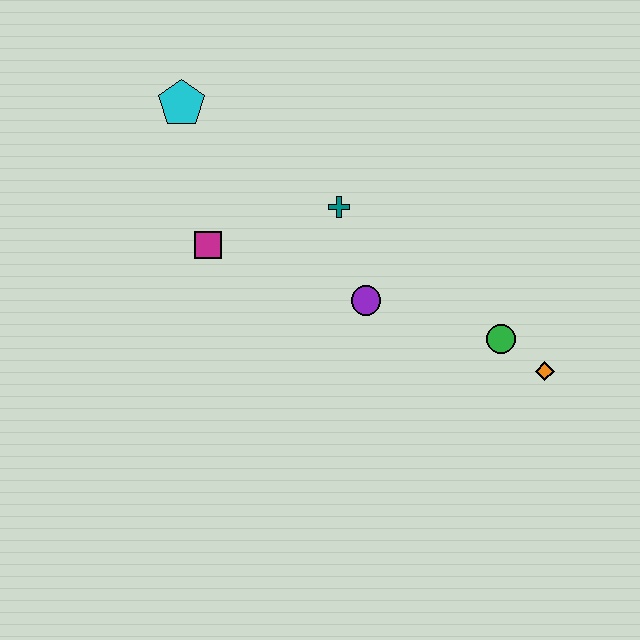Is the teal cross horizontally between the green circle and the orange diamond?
No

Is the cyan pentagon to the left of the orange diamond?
Yes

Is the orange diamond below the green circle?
Yes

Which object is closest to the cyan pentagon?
The magenta square is closest to the cyan pentagon.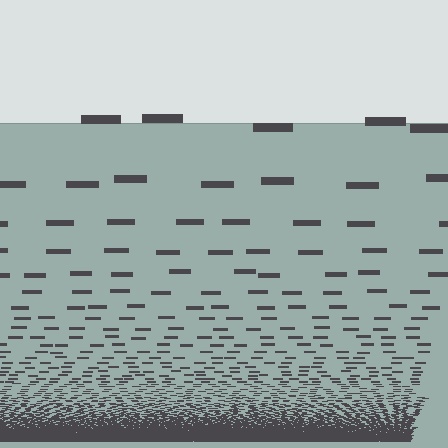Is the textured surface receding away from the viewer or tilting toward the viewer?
The surface appears to tilt toward the viewer. Texture elements get larger and sparser toward the top.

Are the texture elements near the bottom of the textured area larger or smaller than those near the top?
Smaller. The gradient is inverted — elements near the bottom are smaller and denser.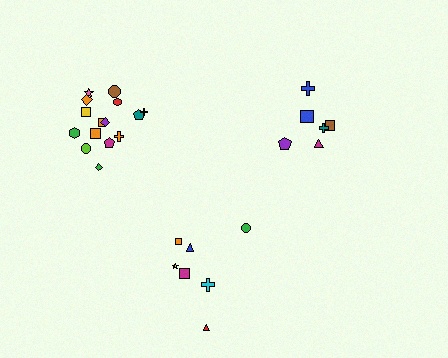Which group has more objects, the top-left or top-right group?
The top-left group.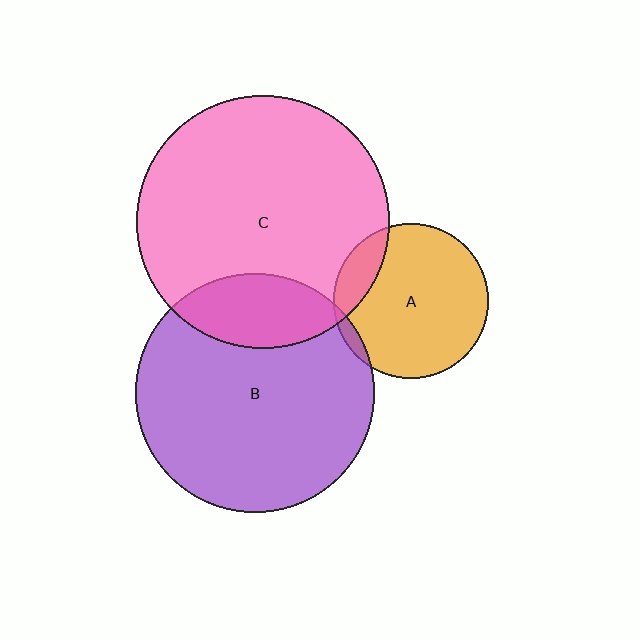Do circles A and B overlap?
Yes.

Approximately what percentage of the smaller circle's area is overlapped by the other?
Approximately 5%.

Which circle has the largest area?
Circle C (pink).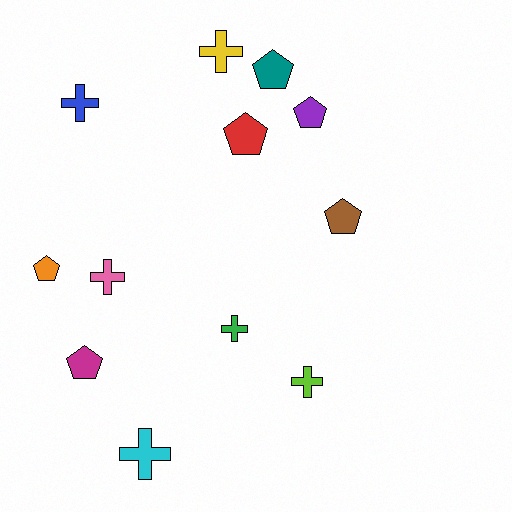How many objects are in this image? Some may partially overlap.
There are 12 objects.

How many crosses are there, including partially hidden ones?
There are 6 crosses.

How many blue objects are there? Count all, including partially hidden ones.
There is 1 blue object.